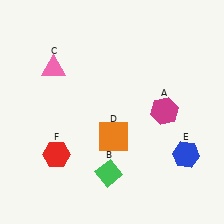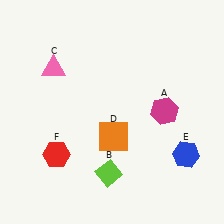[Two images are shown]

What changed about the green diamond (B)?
In Image 1, B is green. In Image 2, it changed to lime.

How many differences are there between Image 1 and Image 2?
There is 1 difference between the two images.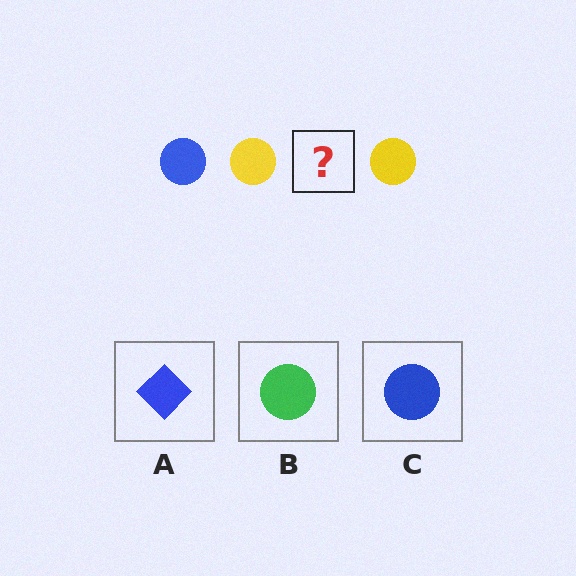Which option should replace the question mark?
Option C.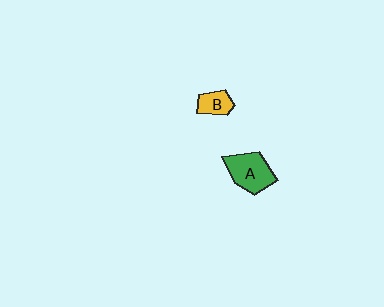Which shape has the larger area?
Shape A (green).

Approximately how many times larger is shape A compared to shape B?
Approximately 2.0 times.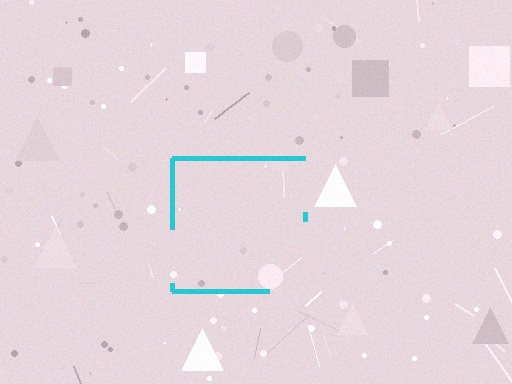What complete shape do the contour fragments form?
The contour fragments form a square.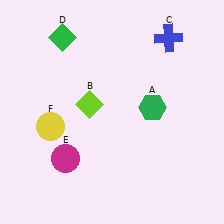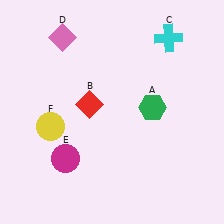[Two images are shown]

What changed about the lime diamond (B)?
In Image 1, B is lime. In Image 2, it changed to red.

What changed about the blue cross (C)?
In Image 1, C is blue. In Image 2, it changed to cyan.